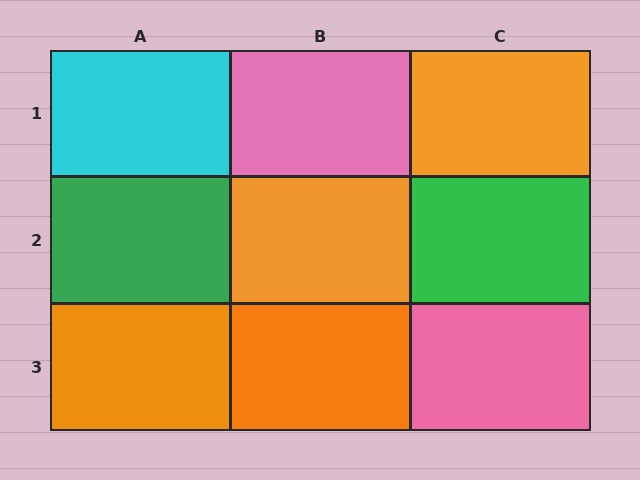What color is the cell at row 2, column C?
Green.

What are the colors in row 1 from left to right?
Cyan, pink, orange.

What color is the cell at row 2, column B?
Orange.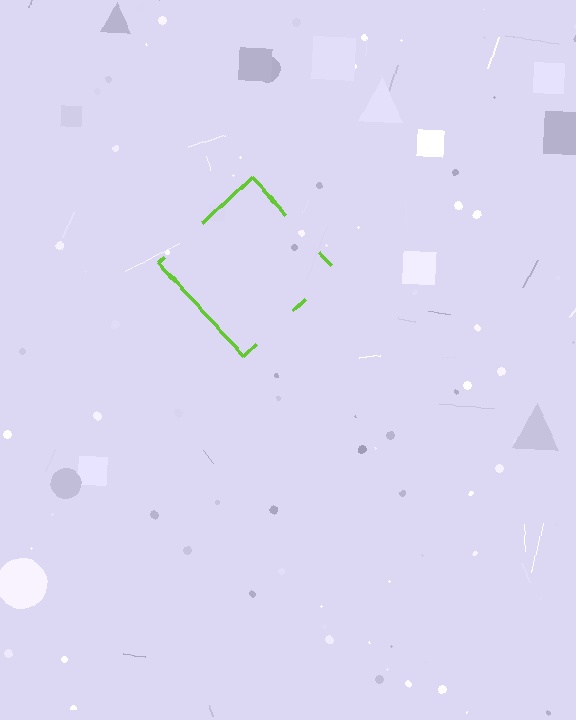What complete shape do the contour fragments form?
The contour fragments form a diamond.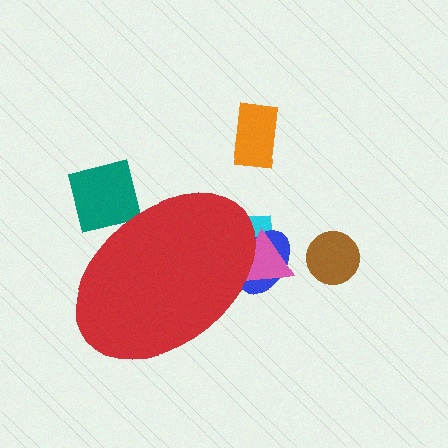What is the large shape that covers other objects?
A red ellipse.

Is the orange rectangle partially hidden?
No, the orange rectangle is fully visible.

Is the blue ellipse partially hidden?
Yes, the blue ellipse is partially hidden behind the red ellipse.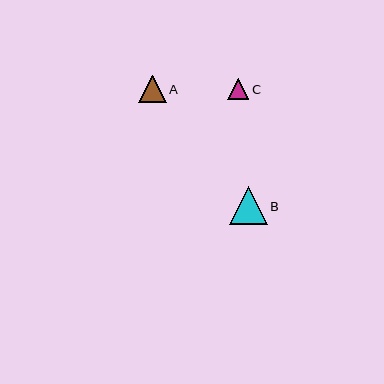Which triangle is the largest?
Triangle B is the largest with a size of approximately 38 pixels.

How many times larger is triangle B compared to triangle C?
Triangle B is approximately 1.8 times the size of triangle C.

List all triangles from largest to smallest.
From largest to smallest: B, A, C.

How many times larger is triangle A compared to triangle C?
Triangle A is approximately 1.3 times the size of triangle C.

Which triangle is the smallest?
Triangle C is the smallest with a size of approximately 21 pixels.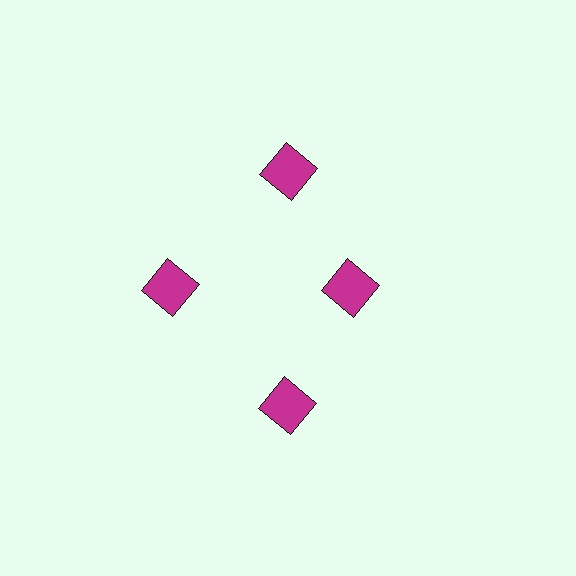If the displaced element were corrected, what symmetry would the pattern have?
It would have 4-fold rotational symmetry — the pattern would map onto itself every 90 degrees.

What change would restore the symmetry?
The symmetry would be restored by moving it outward, back onto the ring so that all 4 squares sit at equal angles and equal distance from the center.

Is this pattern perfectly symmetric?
No. The 4 magenta squares are arranged in a ring, but one element near the 3 o'clock position is pulled inward toward the center, breaking the 4-fold rotational symmetry.